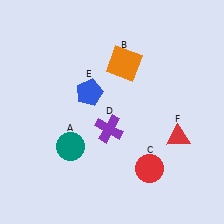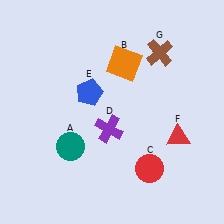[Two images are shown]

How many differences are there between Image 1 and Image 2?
There is 1 difference between the two images.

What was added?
A brown cross (G) was added in Image 2.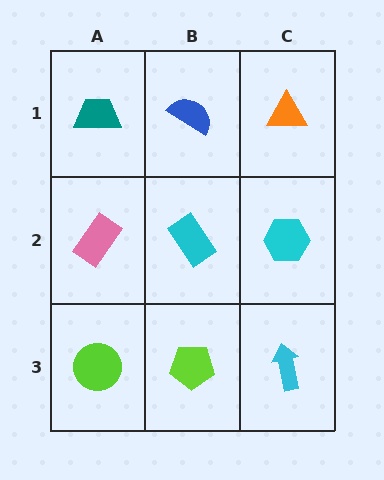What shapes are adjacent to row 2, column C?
An orange triangle (row 1, column C), a cyan arrow (row 3, column C), a cyan rectangle (row 2, column B).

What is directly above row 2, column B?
A blue semicircle.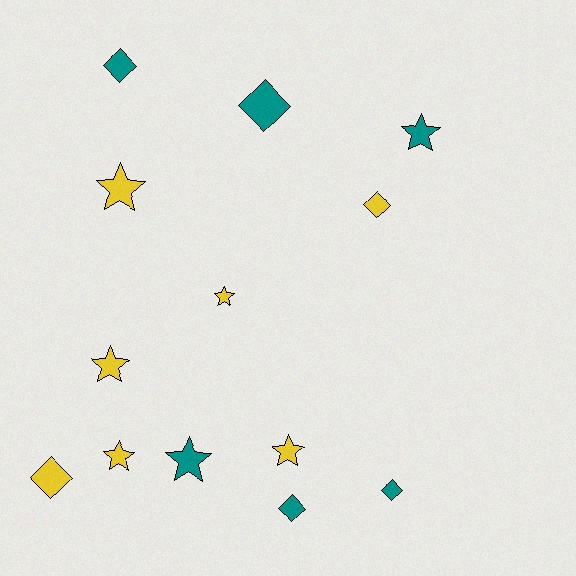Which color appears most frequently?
Yellow, with 7 objects.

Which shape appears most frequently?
Star, with 7 objects.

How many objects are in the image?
There are 13 objects.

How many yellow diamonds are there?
There are 2 yellow diamonds.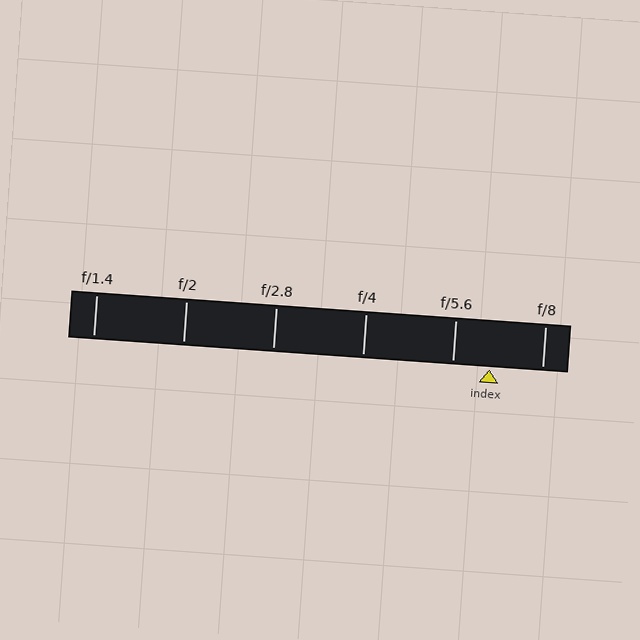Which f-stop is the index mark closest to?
The index mark is closest to f/5.6.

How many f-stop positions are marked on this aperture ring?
There are 6 f-stop positions marked.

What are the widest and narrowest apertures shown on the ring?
The widest aperture shown is f/1.4 and the narrowest is f/8.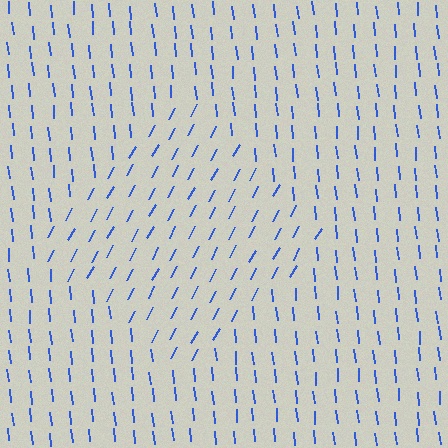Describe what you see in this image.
The image is filled with small blue line segments. A diamond region in the image has lines oriented differently from the surrounding lines, creating a visible texture boundary.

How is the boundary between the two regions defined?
The boundary is defined purely by a change in line orientation (approximately 34 degrees difference). All lines are the same color and thickness.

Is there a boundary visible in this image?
Yes, there is a texture boundary formed by a change in line orientation.